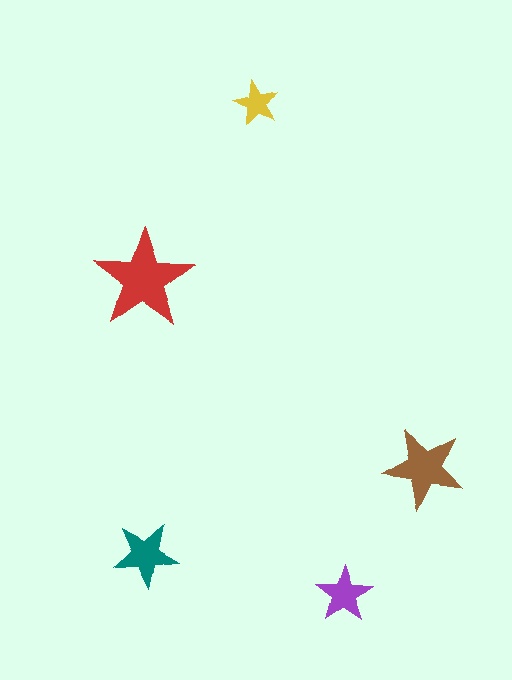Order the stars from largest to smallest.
the red one, the brown one, the teal one, the purple one, the yellow one.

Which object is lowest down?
The purple star is bottommost.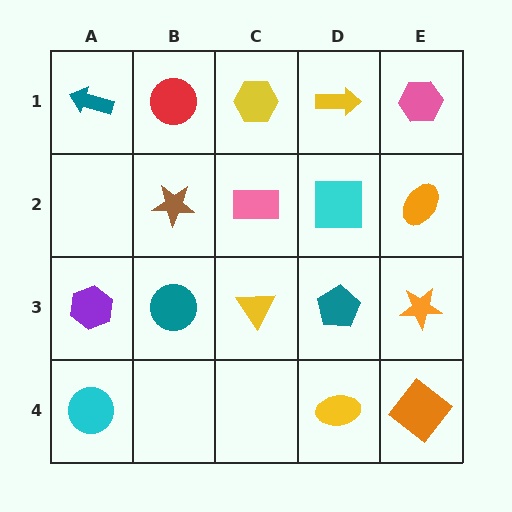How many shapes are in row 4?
3 shapes.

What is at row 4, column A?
A cyan circle.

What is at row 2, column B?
A brown star.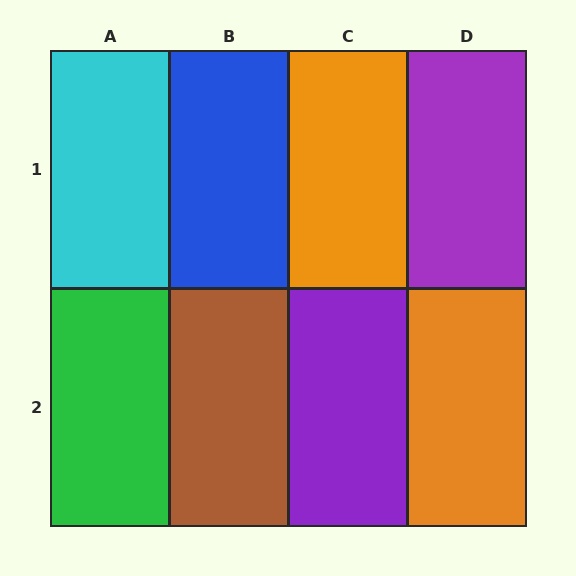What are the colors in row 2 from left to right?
Green, brown, purple, orange.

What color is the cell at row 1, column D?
Purple.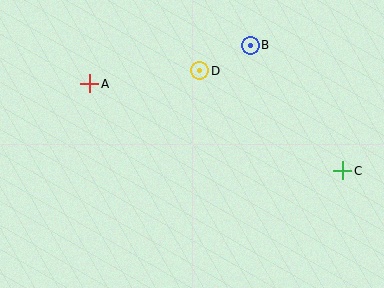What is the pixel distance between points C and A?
The distance between C and A is 268 pixels.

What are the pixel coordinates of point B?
Point B is at (250, 45).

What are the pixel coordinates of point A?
Point A is at (90, 84).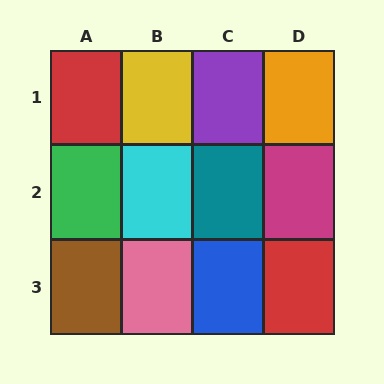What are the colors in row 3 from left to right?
Brown, pink, blue, red.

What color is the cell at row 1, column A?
Red.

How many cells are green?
1 cell is green.